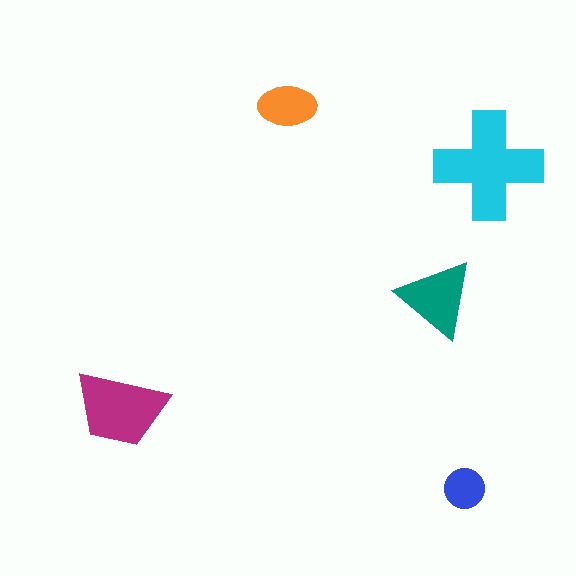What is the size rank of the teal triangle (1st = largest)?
3rd.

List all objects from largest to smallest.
The cyan cross, the magenta trapezoid, the teal triangle, the orange ellipse, the blue circle.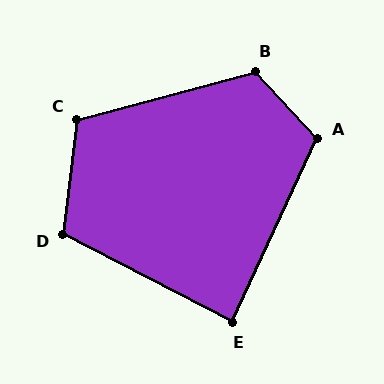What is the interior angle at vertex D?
Approximately 110 degrees (obtuse).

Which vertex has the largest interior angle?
B, at approximately 118 degrees.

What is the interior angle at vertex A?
Approximately 112 degrees (obtuse).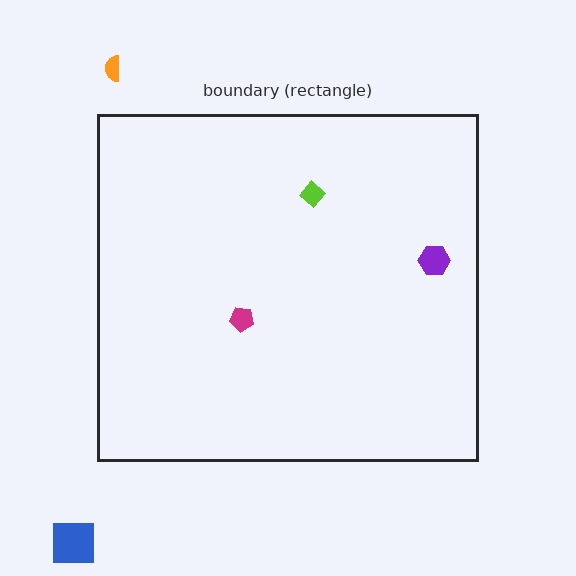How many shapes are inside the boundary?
3 inside, 2 outside.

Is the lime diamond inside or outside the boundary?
Inside.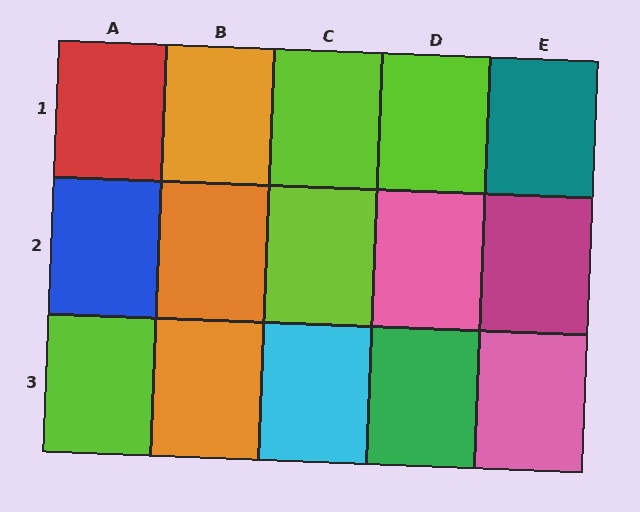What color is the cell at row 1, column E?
Teal.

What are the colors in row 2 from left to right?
Blue, orange, lime, pink, magenta.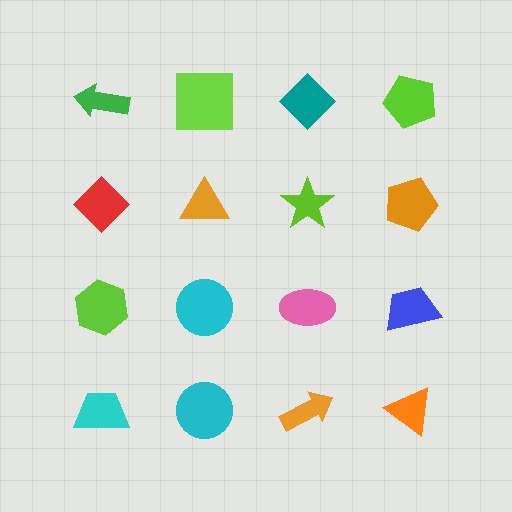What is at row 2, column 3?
A lime star.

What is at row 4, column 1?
A cyan trapezoid.